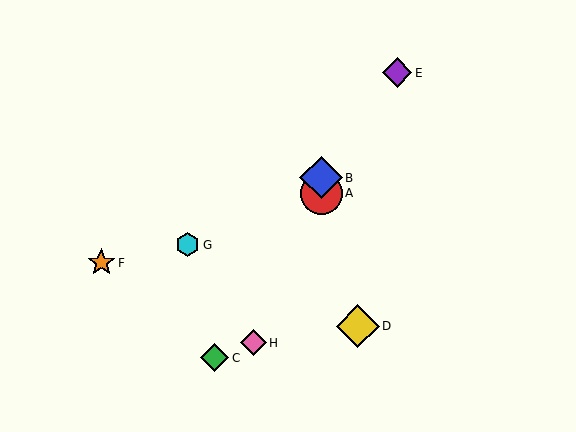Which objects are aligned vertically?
Objects A, B are aligned vertically.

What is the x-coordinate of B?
Object B is at x≈321.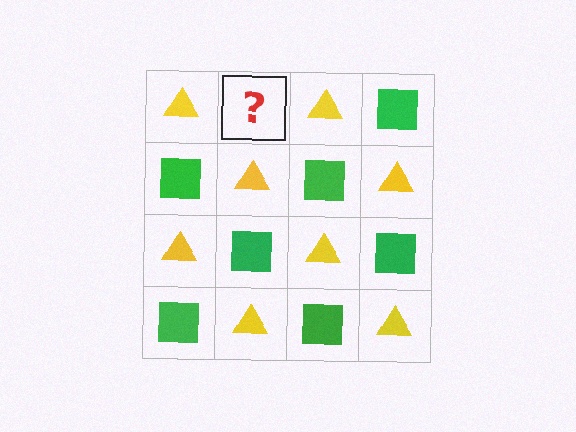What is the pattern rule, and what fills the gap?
The rule is that it alternates yellow triangle and green square in a checkerboard pattern. The gap should be filled with a green square.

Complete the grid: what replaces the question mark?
The question mark should be replaced with a green square.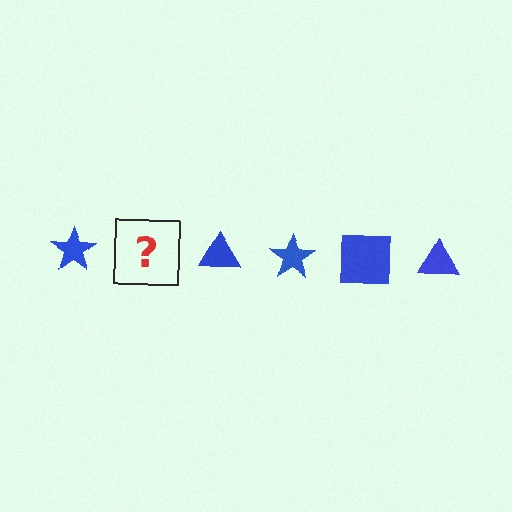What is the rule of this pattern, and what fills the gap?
The rule is that the pattern cycles through star, square, triangle shapes in blue. The gap should be filled with a blue square.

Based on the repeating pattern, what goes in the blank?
The blank should be a blue square.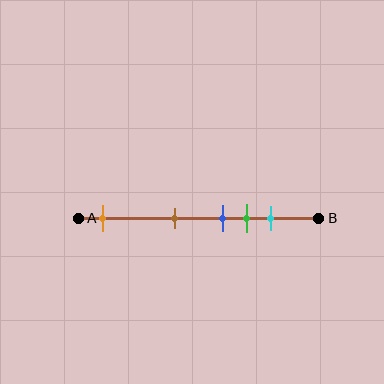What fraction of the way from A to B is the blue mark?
The blue mark is approximately 60% (0.6) of the way from A to B.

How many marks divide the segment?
There are 5 marks dividing the segment.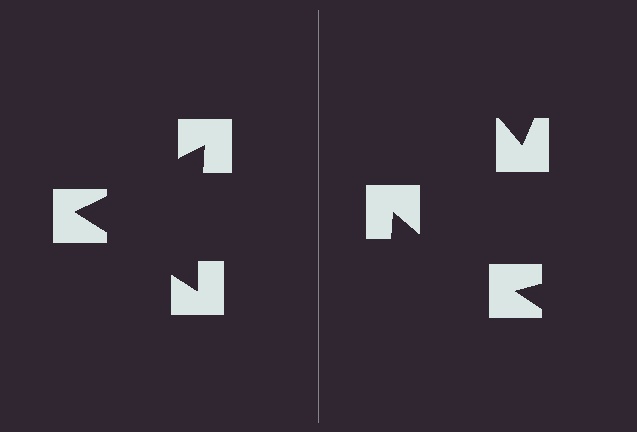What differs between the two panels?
The notched squares are positioned identically on both sides; only the wedge orientations differ. On the left they align to a triangle; on the right they are misaligned.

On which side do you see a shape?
An illusory triangle appears on the left side. On the right side the wedge cuts are rotated, so no coherent shape forms.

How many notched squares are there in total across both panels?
6 — 3 on each side.